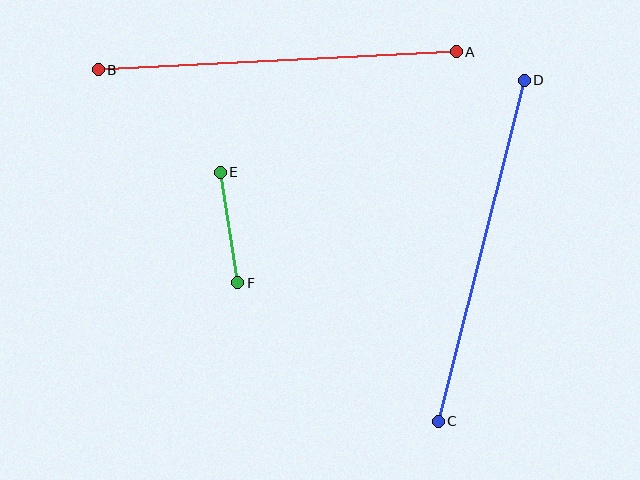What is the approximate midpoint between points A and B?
The midpoint is at approximately (277, 61) pixels.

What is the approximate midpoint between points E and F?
The midpoint is at approximately (229, 227) pixels.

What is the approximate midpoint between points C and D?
The midpoint is at approximately (481, 251) pixels.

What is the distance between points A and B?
The distance is approximately 359 pixels.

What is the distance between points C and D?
The distance is approximately 351 pixels.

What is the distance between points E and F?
The distance is approximately 112 pixels.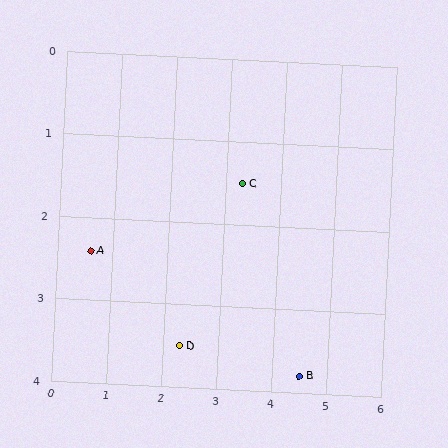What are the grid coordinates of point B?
Point B is at approximately (4.5, 3.8).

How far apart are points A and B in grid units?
Points A and B are about 4.1 grid units apart.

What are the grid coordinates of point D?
Point D is at approximately (2.3, 3.5).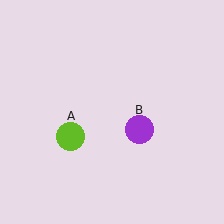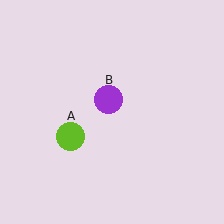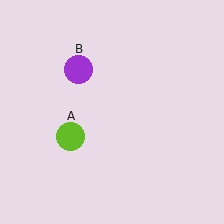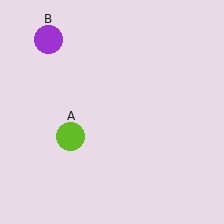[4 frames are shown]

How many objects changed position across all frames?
1 object changed position: purple circle (object B).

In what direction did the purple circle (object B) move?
The purple circle (object B) moved up and to the left.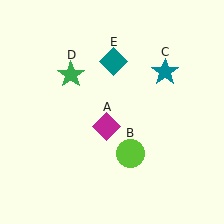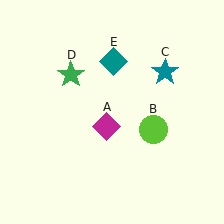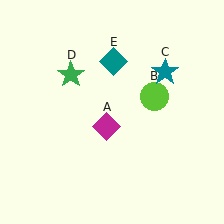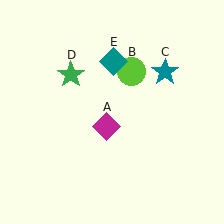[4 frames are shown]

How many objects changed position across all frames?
1 object changed position: lime circle (object B).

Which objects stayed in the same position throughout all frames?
Magenta diamond (object A) and teal star (object C) and green star (object D) and teal diamond (object E) remained stationary.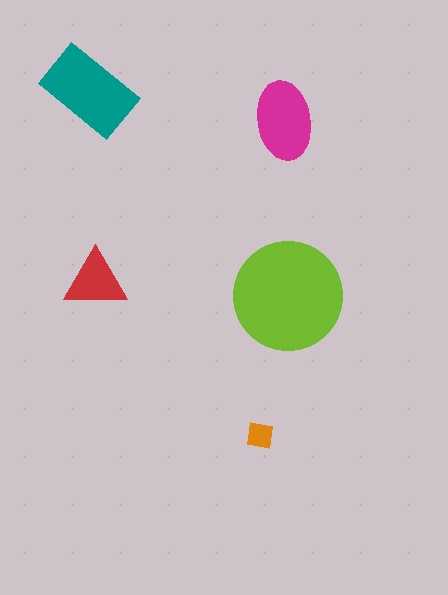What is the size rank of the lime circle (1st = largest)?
1st.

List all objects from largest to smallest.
The lime circle, the teal rectangle, the magenta ellipse, the red triangle, the orange square.